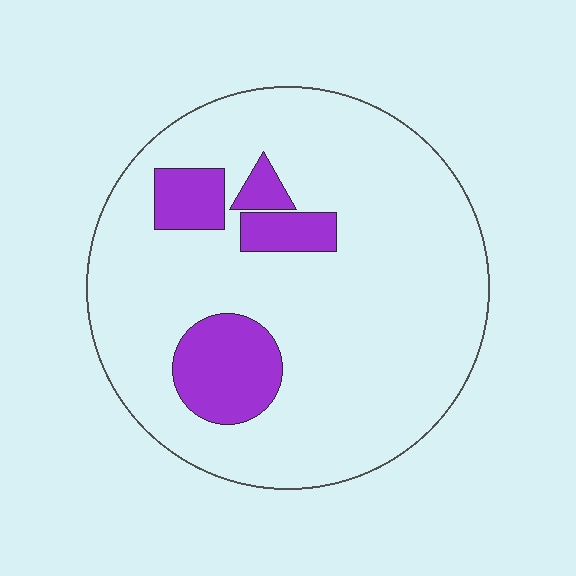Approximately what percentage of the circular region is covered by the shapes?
Approximately 15%.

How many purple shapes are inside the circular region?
4.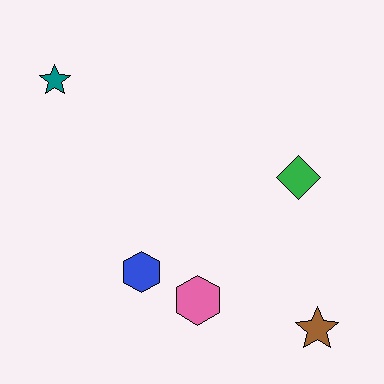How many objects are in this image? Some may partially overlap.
There are 5 objects.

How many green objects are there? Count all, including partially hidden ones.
There is 1 green object.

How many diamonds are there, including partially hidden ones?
There is 1 diamond.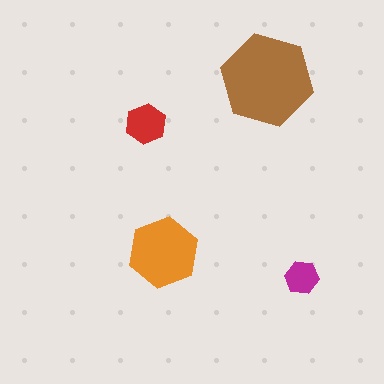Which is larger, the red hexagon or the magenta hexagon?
The red one.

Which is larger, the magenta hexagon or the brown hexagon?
The brown one.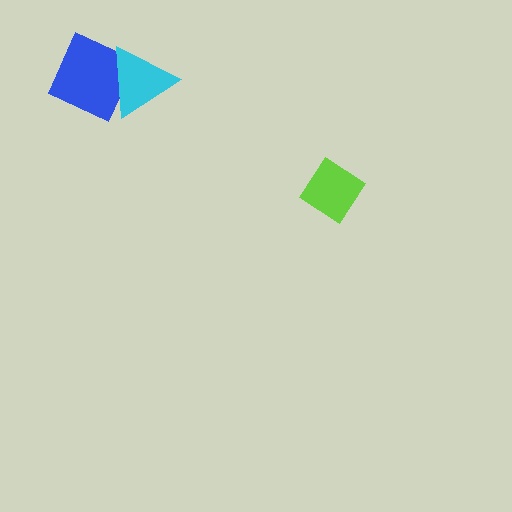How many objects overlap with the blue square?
1 object overlaps with the blue square.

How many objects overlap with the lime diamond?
0 objects overlap with the lime diamond.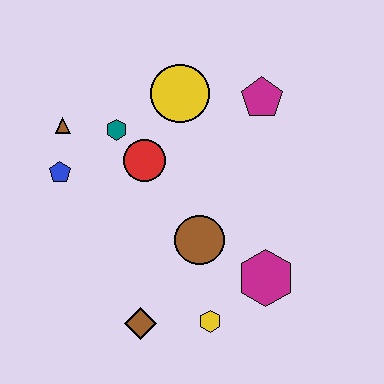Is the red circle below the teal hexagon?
Yes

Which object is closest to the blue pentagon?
The brown triangle is closest to the blue pentagon.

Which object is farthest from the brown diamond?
The magenta pentagon is farthest from the brown diamond.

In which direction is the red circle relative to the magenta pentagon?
The red circle is to the left of the magenta pentagon.